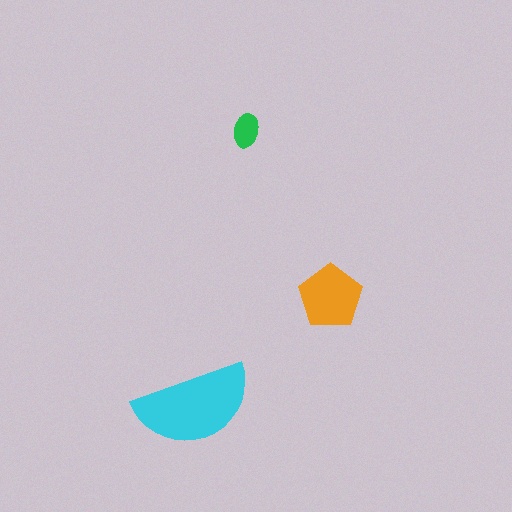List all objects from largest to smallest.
The cyan semicircle, the orange pentagon, the green ellipse.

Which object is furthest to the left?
The cyan semicircle is leftmost.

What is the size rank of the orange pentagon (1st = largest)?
2nd.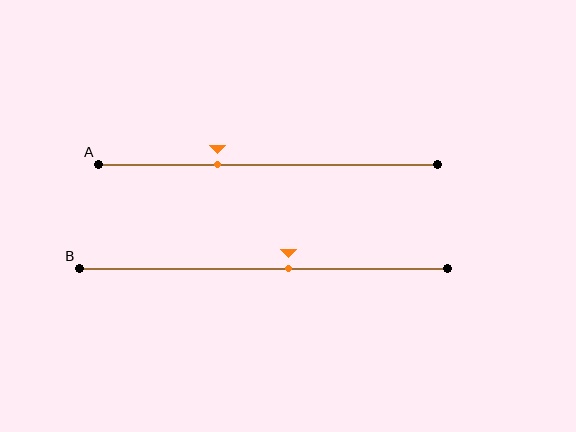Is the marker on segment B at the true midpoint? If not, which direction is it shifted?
No, the marker on segment B is shifted to the right by about 7% of the segment length.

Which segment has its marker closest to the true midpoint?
Segment B has its marker closest to the true midpoint.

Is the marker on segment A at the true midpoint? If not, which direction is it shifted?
No, the marker on segment A is shifted to the left by about 15% of the segment length.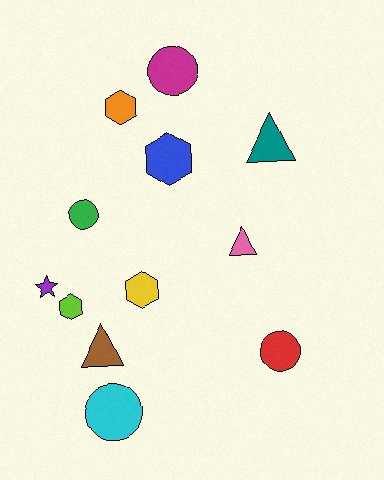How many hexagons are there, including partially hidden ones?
There are 4 hexagons.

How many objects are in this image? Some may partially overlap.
There are 12 objects.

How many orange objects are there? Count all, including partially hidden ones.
There is 1 orange object.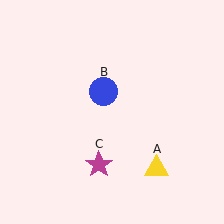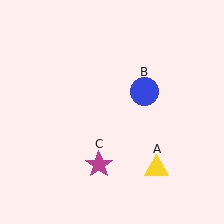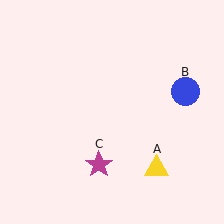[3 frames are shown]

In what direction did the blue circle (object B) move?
The blue circle (object B) moved right.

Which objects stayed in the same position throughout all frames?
Yellow triangle (object A) and magenta star (object C) remained stationary.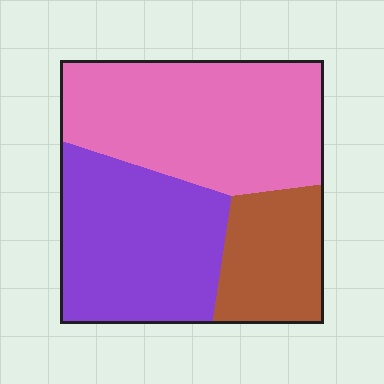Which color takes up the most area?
Pink, at roughly 45%.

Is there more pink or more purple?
Pink.